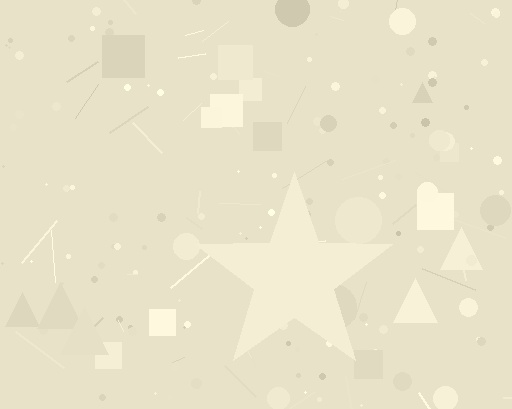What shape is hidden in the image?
A star is hidden in the image.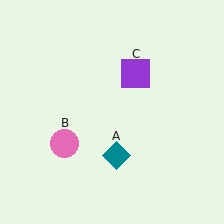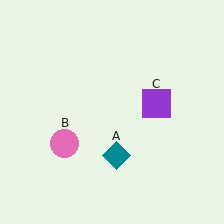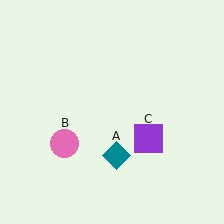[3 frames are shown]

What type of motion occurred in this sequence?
The purple square (object C) rotated clockwise around the center of the scene.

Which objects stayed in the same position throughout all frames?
Teal diamond (object A) and pink circle (object B) remained stationary.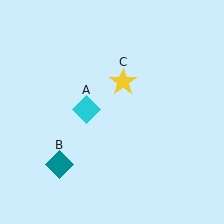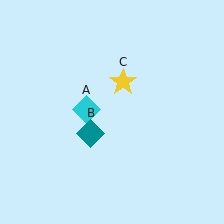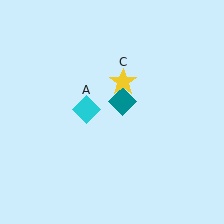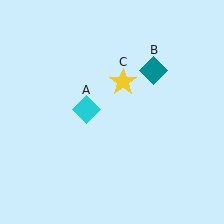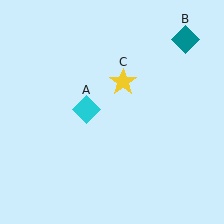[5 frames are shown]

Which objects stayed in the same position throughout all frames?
Cyan diamond (object A) and yellow star (object C) remained stationary.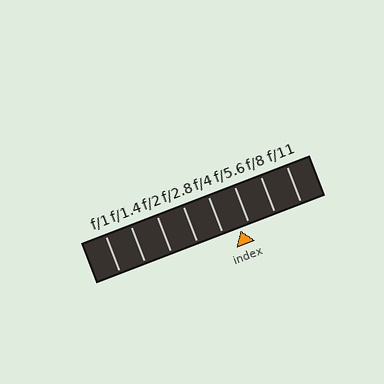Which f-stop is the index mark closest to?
The index mark is closest to f/5.6.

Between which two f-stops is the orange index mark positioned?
The index mark is between f/4 and f/5.6.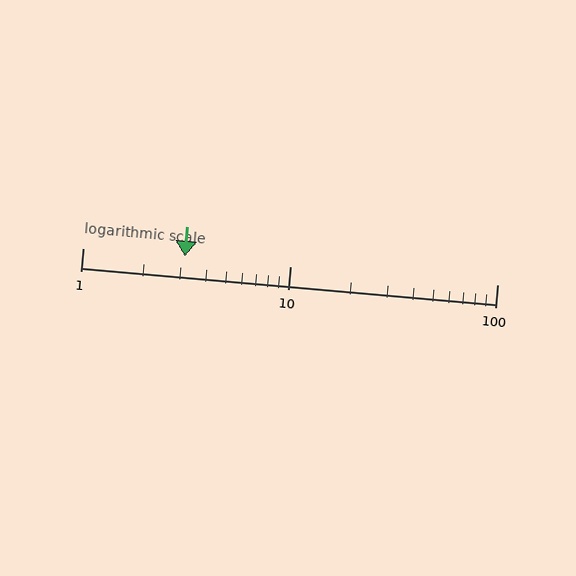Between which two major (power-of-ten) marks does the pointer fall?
The pointer is between 1 and 10.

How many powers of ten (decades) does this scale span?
The scale spans 2 decades, from 1 to 100.